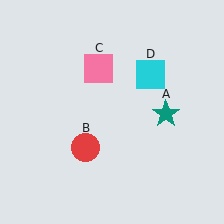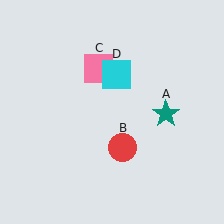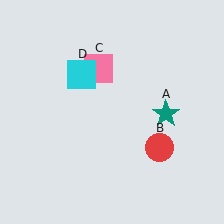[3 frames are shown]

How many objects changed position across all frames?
2 objects changed position: red circle (object B), cyan square (object D).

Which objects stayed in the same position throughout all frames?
Teal star (object A) and pink square (object C) remained stationary.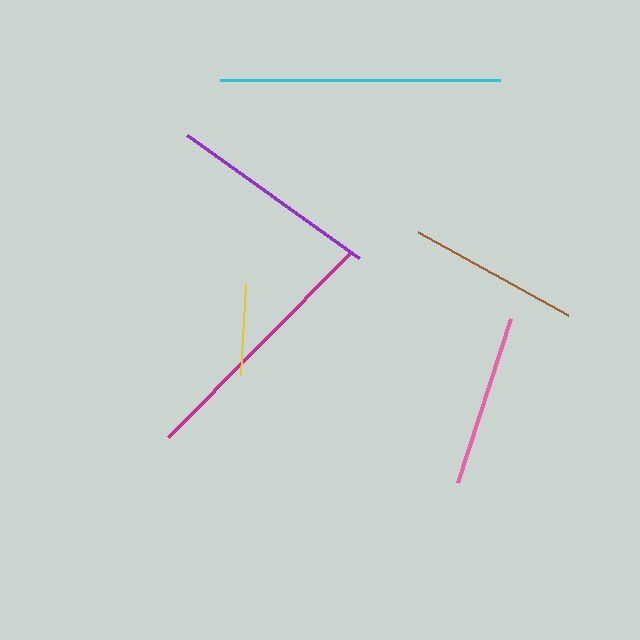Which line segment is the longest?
The cyan line is the longest at approximately 280 pixels.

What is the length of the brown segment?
The brown segment is approximately 171 pixels long.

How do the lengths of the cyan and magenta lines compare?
The cyan and magenta lines are approximately the same length.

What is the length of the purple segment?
The purple segment is approximately 211 pixels long.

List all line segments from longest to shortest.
From longest to shortest: cyan, magenta, purple, pink, brown, yellow.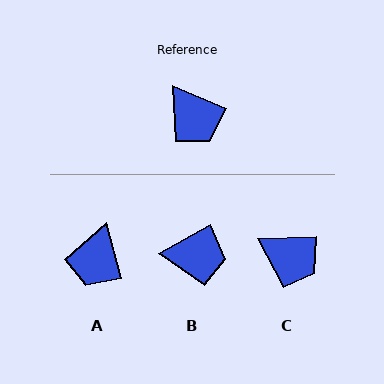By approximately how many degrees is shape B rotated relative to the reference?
Approximately 51 degrees counter-clockwise.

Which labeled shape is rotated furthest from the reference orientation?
A, about 52 degrees away.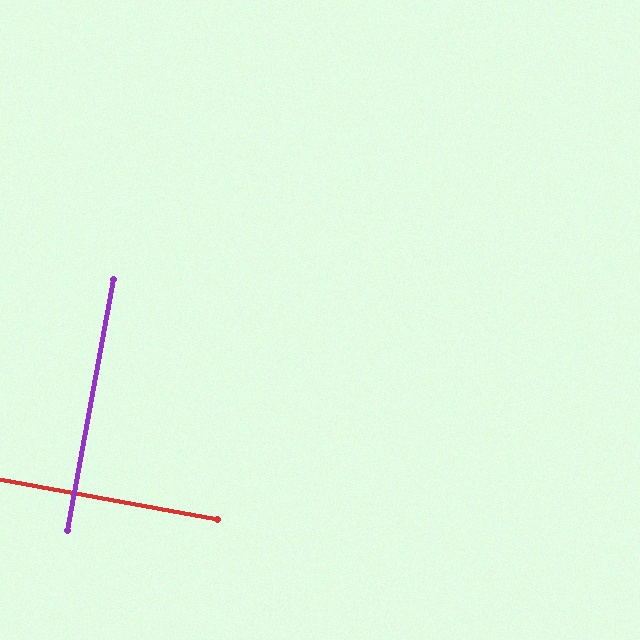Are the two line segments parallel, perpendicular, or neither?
Perpendicular — they meet at approximately 90°.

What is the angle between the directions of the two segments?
Approximately 90 degrees.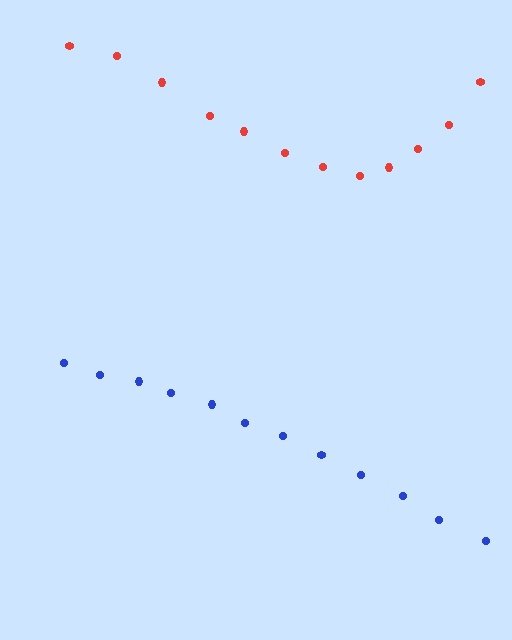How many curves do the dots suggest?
There are 2 distinct paths.